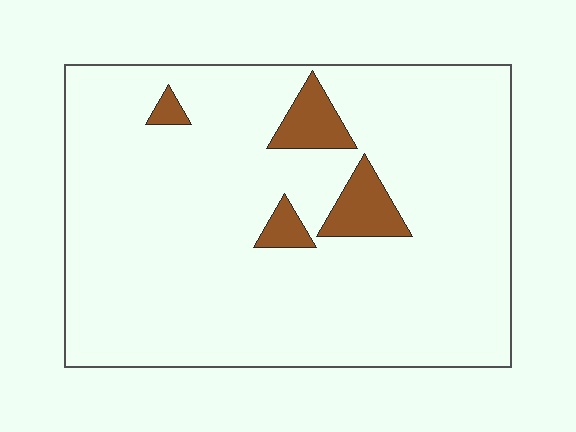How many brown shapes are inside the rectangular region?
4.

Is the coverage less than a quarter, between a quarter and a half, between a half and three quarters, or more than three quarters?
Less than a quarter.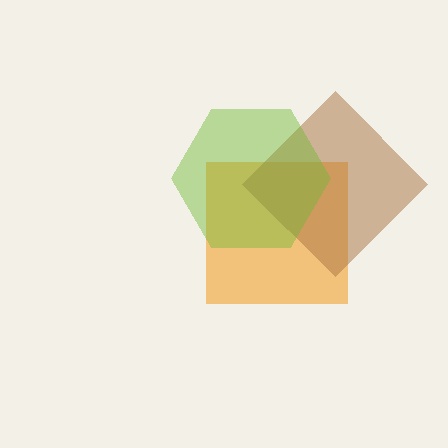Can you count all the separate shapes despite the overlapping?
Yes, there are 3 separate shapes.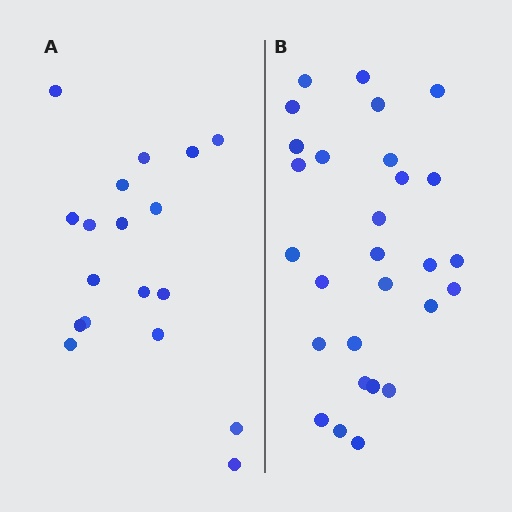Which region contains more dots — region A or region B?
Region B (the right region) has more dots.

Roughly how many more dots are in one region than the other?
Region B has roughly 10 or so more dots than region A.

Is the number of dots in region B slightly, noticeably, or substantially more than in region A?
Region B has substantially more. The ratio is roughly 1.6 to 1.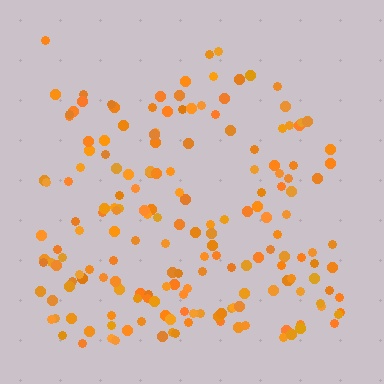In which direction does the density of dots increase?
From top to bottom, with the bottom side densest.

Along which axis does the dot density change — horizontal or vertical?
Vertical.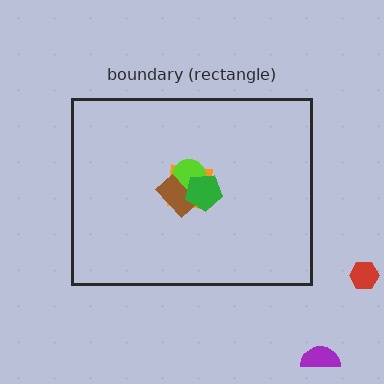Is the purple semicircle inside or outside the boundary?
Outside.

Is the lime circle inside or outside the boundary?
Inside.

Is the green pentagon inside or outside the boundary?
Inside.